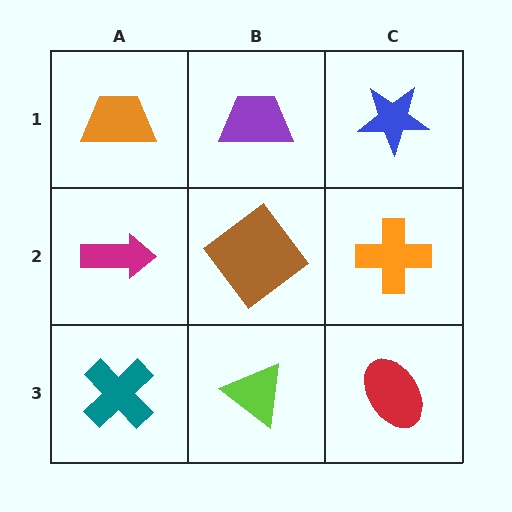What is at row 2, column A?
A magenta arrow.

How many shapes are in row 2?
3 shapes.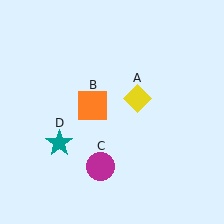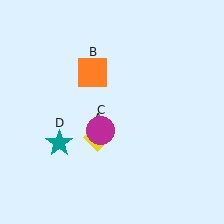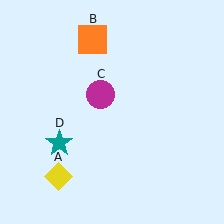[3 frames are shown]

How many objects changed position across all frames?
3 objects changed position: yellow diamond (object A), orange square (object B), magenta circle (object C).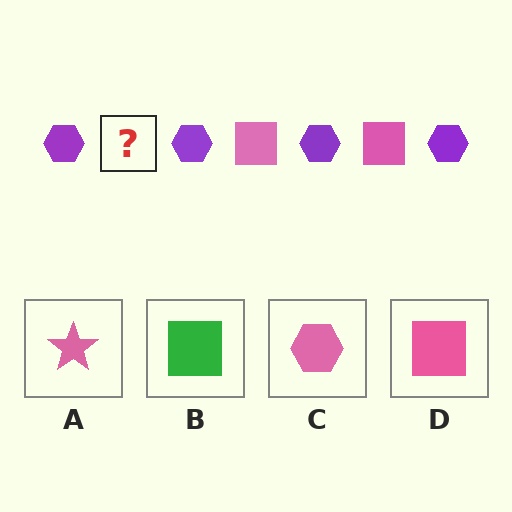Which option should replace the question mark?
Option D.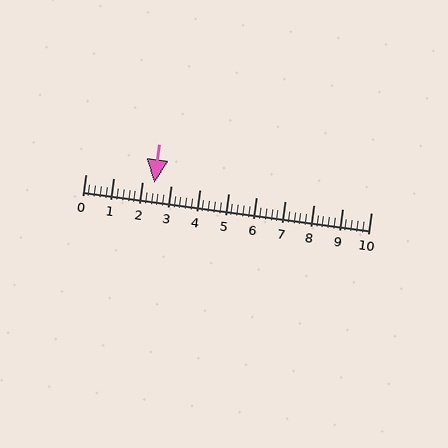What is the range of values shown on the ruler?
The ruler shows values from 0 to 10.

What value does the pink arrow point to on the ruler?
The pink arrow points to approximately 2.4.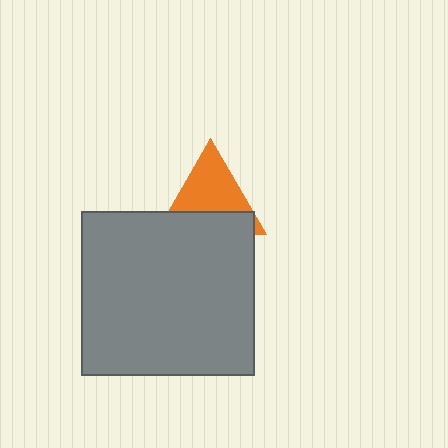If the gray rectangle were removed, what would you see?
You would see the complete orange triangle.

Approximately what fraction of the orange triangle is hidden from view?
Roughly 41% of the orange triangle is hidden behind the gray rectangle.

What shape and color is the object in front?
The object in front is a gray rectangle.